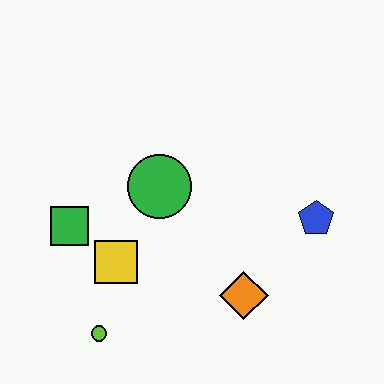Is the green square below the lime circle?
No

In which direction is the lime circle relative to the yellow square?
The lime circle is below the yellow square.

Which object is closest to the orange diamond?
The blue pentagon is closest to the orange diamond.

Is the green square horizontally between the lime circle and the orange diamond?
No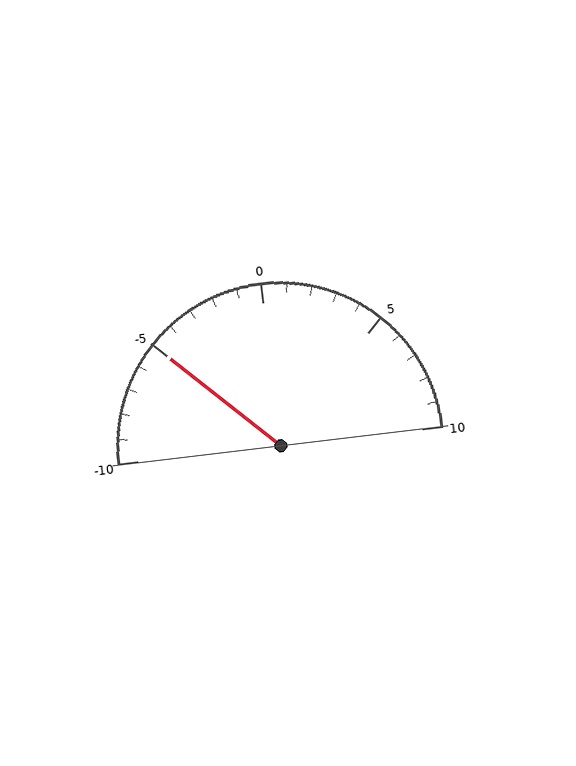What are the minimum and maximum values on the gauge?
The gauge ranges from -10 to 10.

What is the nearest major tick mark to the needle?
The nearest major tick mark is -5.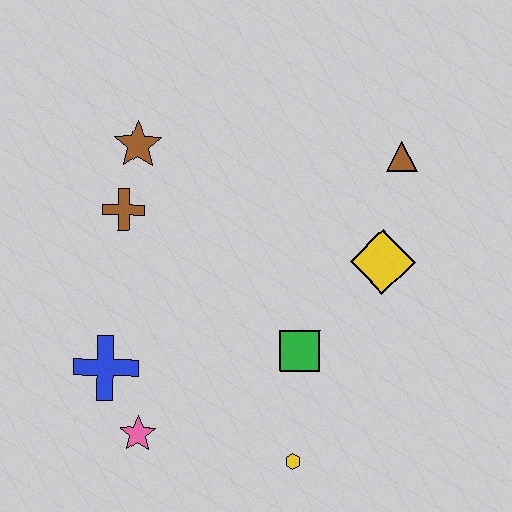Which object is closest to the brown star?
The brown cross is closest to the brown star.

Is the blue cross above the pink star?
Yes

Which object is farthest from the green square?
The brown star is farthest from the green square.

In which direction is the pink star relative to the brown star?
The pink star is below the brown star.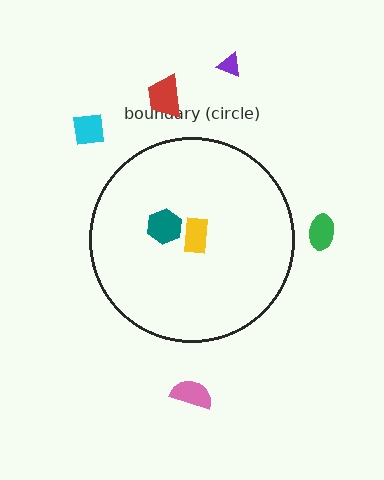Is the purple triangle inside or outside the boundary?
Outside.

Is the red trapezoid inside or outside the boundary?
Outside.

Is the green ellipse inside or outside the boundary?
Outside.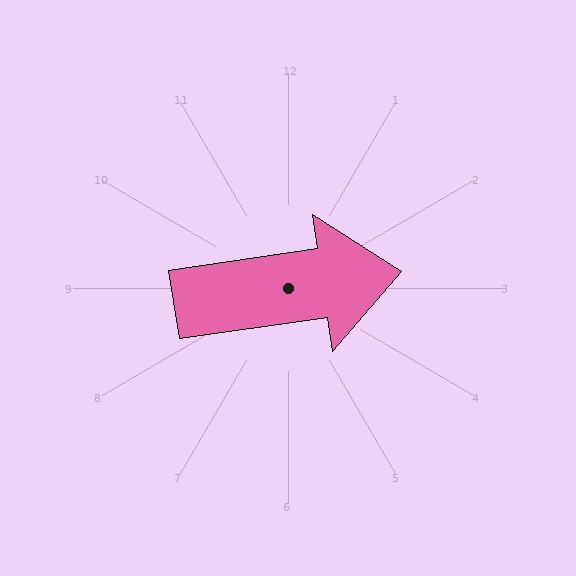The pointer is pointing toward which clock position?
Roughly 3 o'clock.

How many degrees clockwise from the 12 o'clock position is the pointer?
Approximately 82 degrees.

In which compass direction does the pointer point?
East.